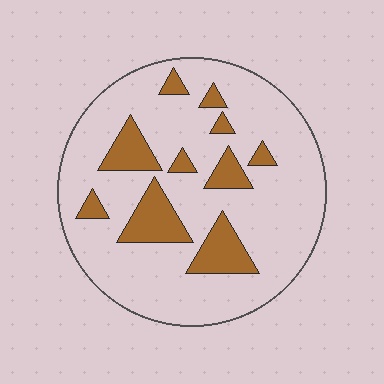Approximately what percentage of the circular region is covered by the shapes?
Approximately 20%.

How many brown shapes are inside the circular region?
10.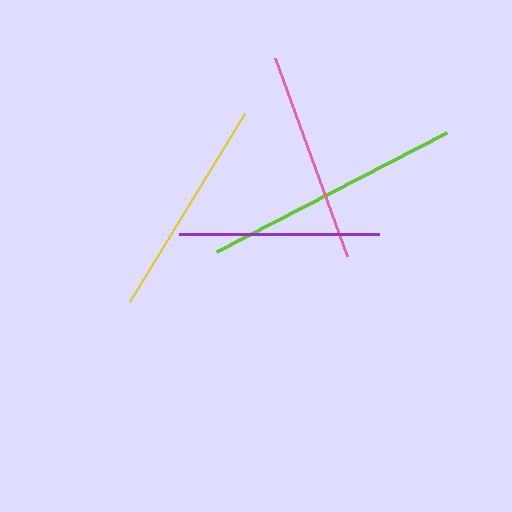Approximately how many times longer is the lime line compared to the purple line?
The lime line is approximately 1.3 times the length of the purple line.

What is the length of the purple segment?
The purple segment is approximately 200 pixels long.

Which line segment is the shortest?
The purple line is the shortest at approximately 200 pixels.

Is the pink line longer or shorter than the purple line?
The pink line is longer than the purple line.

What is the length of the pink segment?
The pink segment is approximately 210 pixels long.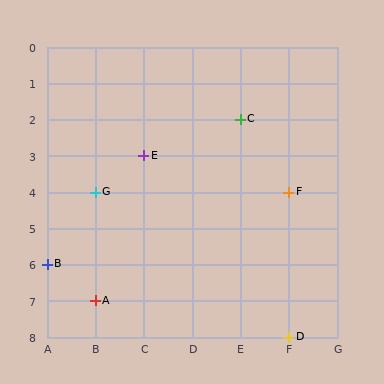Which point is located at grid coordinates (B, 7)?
Point A is at (B, 7).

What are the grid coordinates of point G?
Point G is at grid coordinates (B, 4).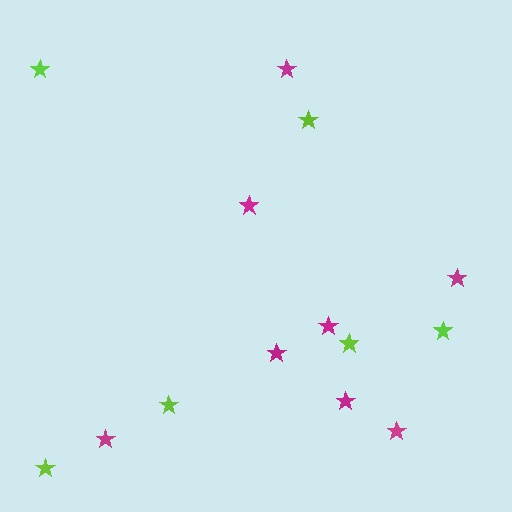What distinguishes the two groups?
There are 2 groups: one group of lime stars (6) and one group of magenta stars (8).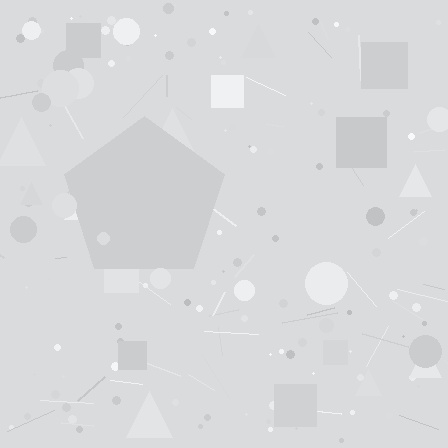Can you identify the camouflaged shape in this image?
The camouflaged shape is a pentagon.